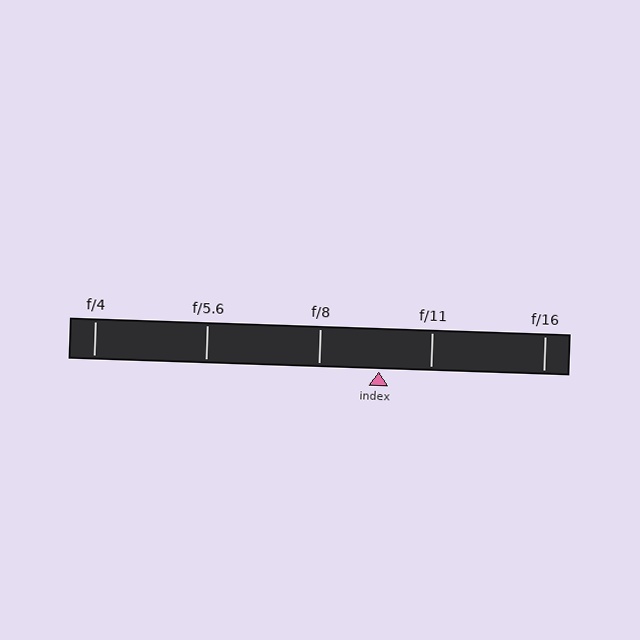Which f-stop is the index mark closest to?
The index mark is closest to f/11.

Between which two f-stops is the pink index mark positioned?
The index mark is between f/8 and f/11.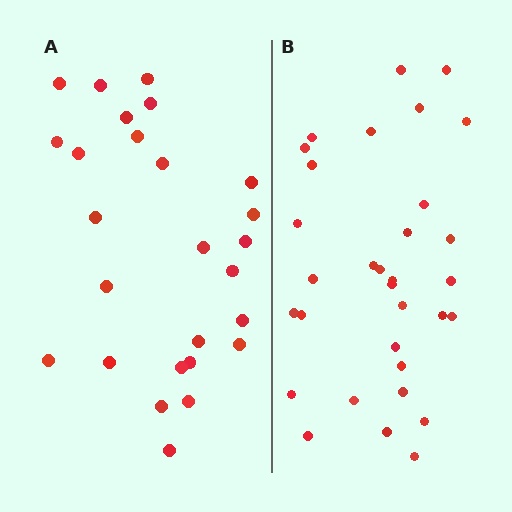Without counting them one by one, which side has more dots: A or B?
Region B (the right region) has more dots.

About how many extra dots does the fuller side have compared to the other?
Region B has about 6 more dots than region A.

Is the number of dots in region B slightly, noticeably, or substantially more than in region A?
Region B has only slightly more — the two regions are fairly close. The ratio is roughly 1.2 to 1.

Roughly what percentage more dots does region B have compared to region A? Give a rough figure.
About 25% more.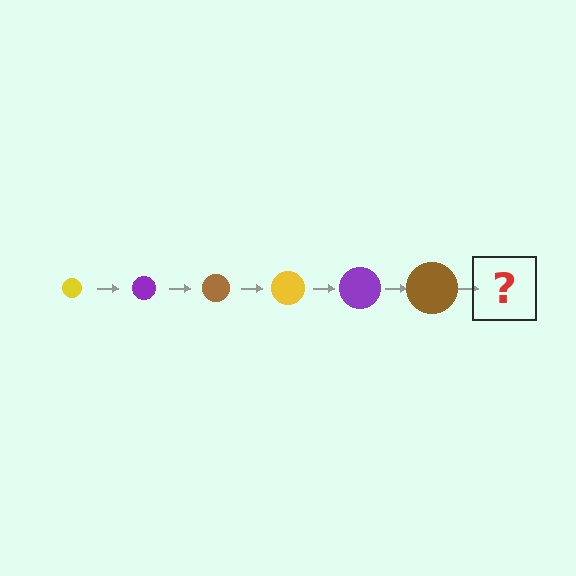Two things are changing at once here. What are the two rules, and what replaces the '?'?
The two rules are that the circle grows larger each step and the color cycles through yellow, purple, and brown. The '?' should be a yellow circle, larger than the previous one.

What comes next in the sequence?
The next element should be a yellow circle, larger than the previous one.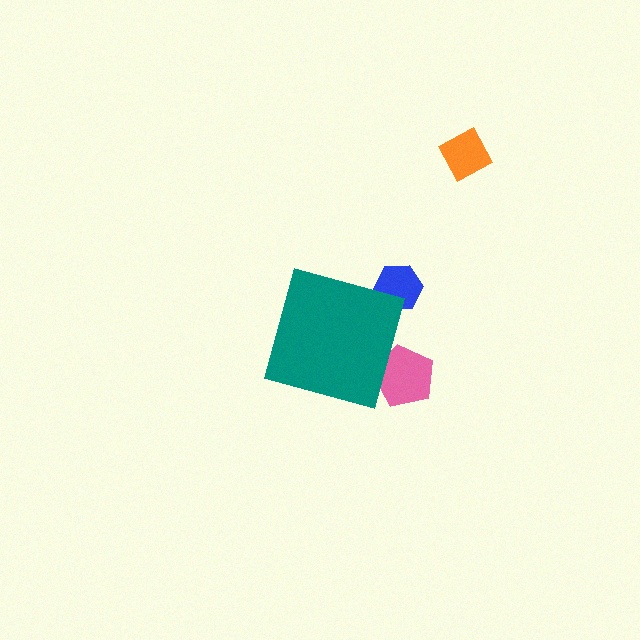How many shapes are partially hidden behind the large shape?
2 shapes are partially hidden.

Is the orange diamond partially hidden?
No, the orange diamond is fully visible.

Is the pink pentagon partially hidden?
Yes, the pink pentagon is partially hidden behind the teal diamond.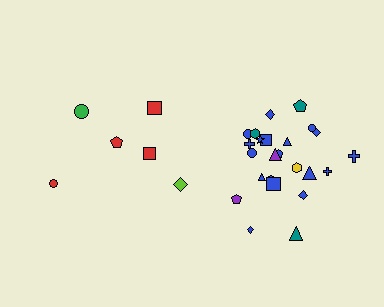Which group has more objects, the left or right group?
The right group.